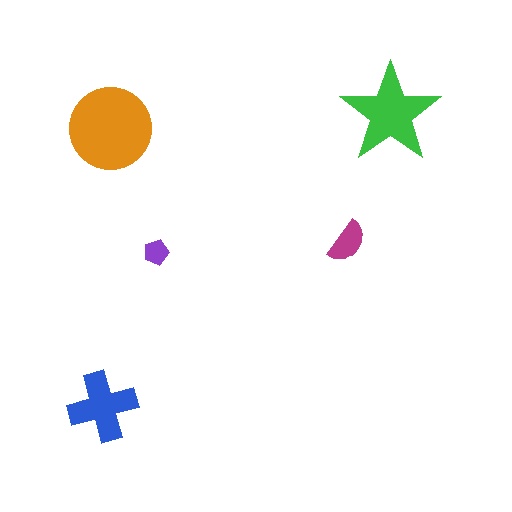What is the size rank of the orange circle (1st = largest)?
1st.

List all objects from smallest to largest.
The purple pentagon, the magenta semicircle, the blue cross, the green star, the orange circle.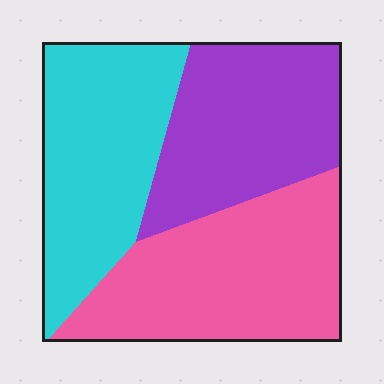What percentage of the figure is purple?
Purple takes up between a sixth and a third of the figure.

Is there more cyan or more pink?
Pink.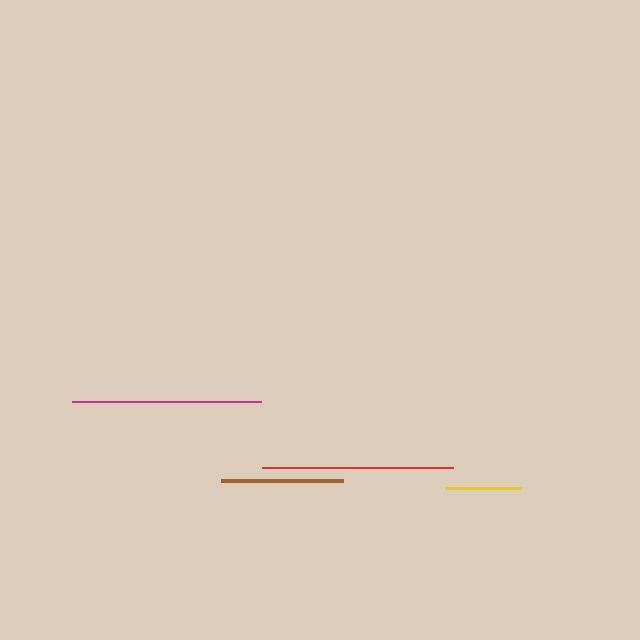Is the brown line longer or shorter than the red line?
The red line is longer than the brown line.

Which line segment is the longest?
The red line is the longest at approximately 190 pixels.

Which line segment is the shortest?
The yellow line is the shortest at approximately 76 pixels.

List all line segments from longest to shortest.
From longest to shortest: red, magenta, brown, yellow.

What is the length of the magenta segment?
The magenta segment is approximately 189 pixels long.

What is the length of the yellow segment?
The yellow segment is approximately 76 pixels long.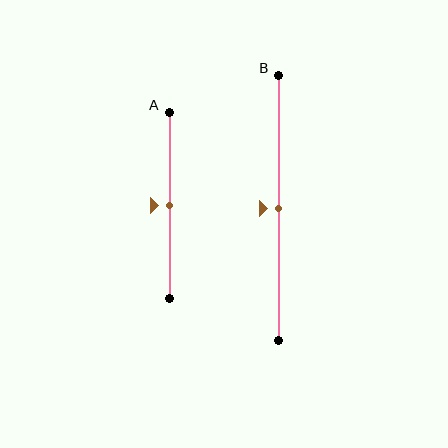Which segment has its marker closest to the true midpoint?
Segment A has its marker closest to the true midpoint.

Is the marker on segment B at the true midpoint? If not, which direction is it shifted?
Yes, the marker on segment B is at the true midpoint.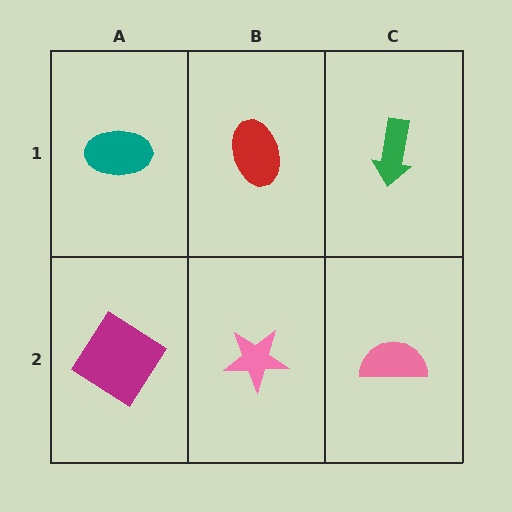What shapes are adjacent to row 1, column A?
A magenta diamond (row 2, column A), a red ellipse (row 1, column B).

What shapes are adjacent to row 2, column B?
A red ellipse (row 1, column B), a magenta diamond (row 2, column A), a pink semicircle (row 2, column C).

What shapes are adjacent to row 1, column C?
A pink semicircle (row 2, column C), a red ellipse (row 1, column B).